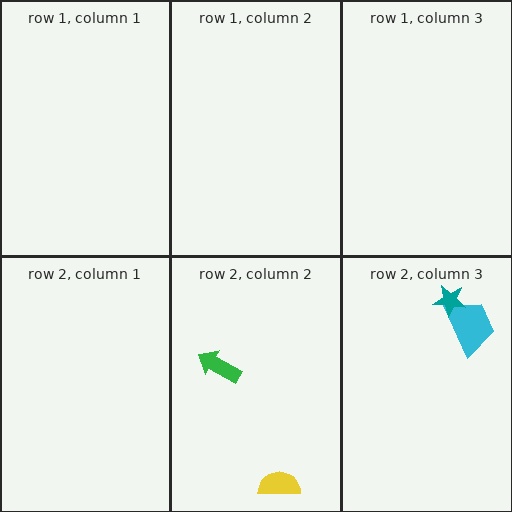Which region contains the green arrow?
The row 2, column 2 region.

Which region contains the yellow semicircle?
The row 2, column 2 region.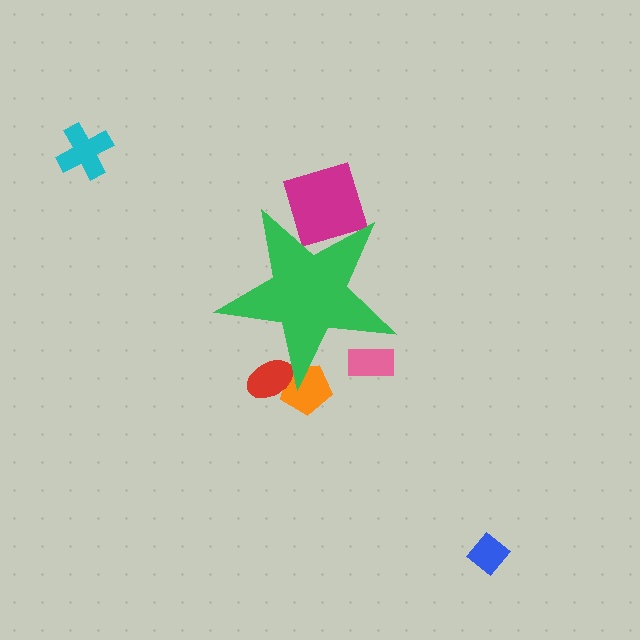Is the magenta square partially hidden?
Yes, the magenta square is partially hidden behind the green star.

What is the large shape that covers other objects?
A green star.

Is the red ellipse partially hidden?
Yes, the red ellipse is partially hidden behind the green star.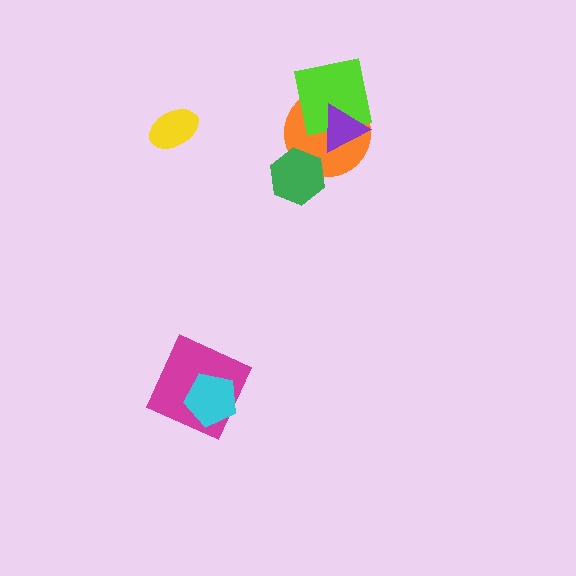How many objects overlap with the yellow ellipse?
0 objects overlap with the yellow ellipse.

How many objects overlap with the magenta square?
1 object overlaps with the magenta square.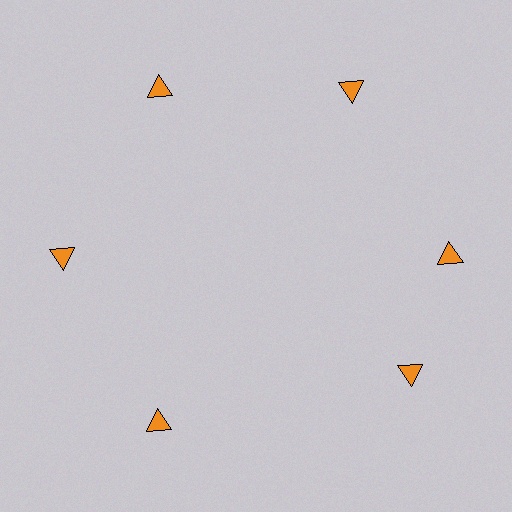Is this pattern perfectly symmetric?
No. The 6 orange triangles are arranged in a ring, but one element near the 5 o'clock position is rotated out of alignment along the ring, breaking the 6-fold rotational symmetry.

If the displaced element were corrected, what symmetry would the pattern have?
It would have 6-fold rotational symmetry — the pattern would map onto itself every 60 degrees.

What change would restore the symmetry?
The symmetry would be restored by rotating it back into even spacing with its neighbors so that all 6 triangles sit at equal angles and equal distance from the center.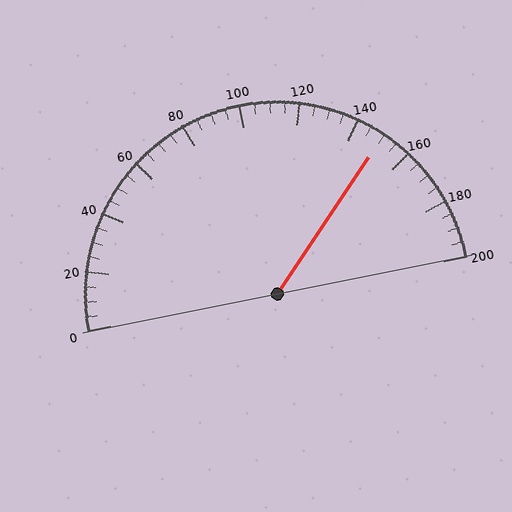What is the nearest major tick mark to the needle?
The nearest major tick mark is 160.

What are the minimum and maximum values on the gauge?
The gauge ranges from 0 to 200.